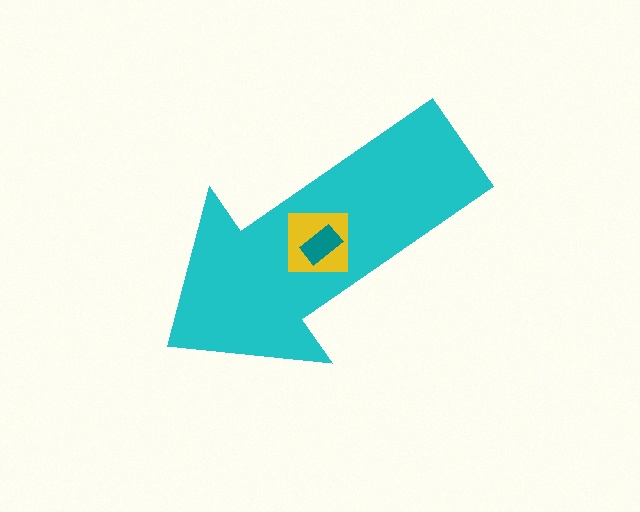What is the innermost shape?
The teal rectangle.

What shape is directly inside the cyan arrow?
The yellow square.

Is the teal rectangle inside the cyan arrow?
Yes.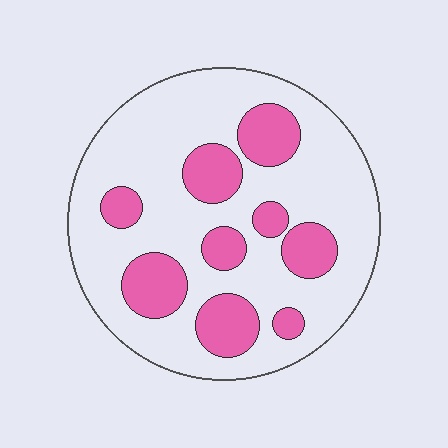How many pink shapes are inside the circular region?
9.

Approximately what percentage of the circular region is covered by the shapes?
Approximately 25%.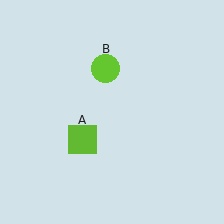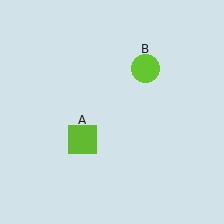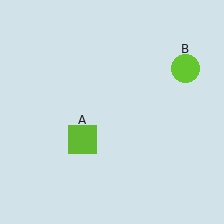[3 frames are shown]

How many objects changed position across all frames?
1 object changed position: lime circle (object B).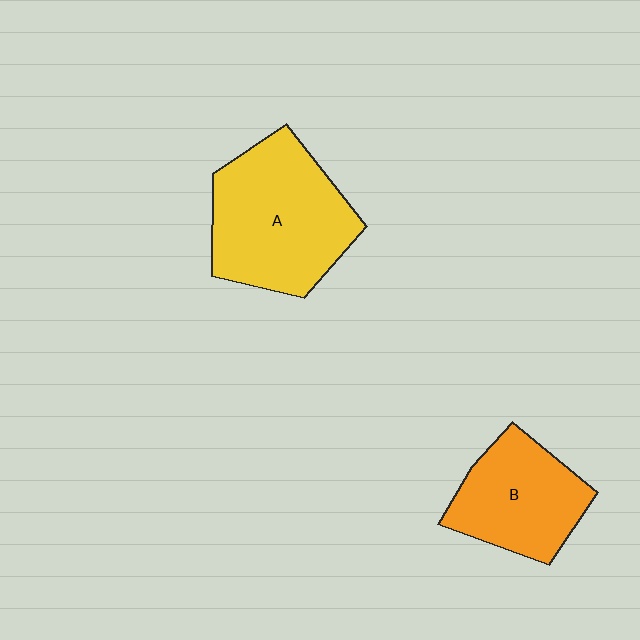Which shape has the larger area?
Shape A (yellow).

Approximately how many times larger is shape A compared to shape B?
Approximately 1.4 times.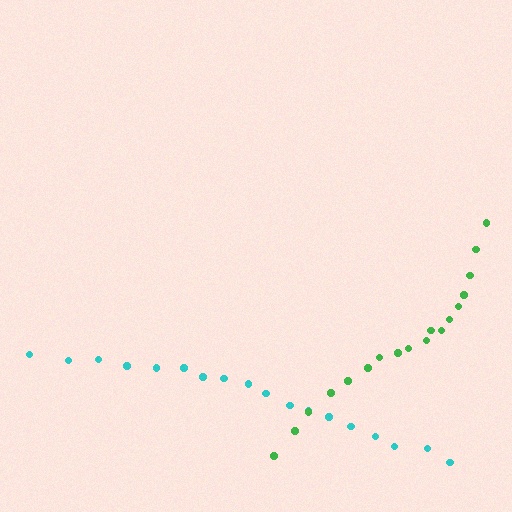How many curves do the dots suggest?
There are 2 distinct paths.